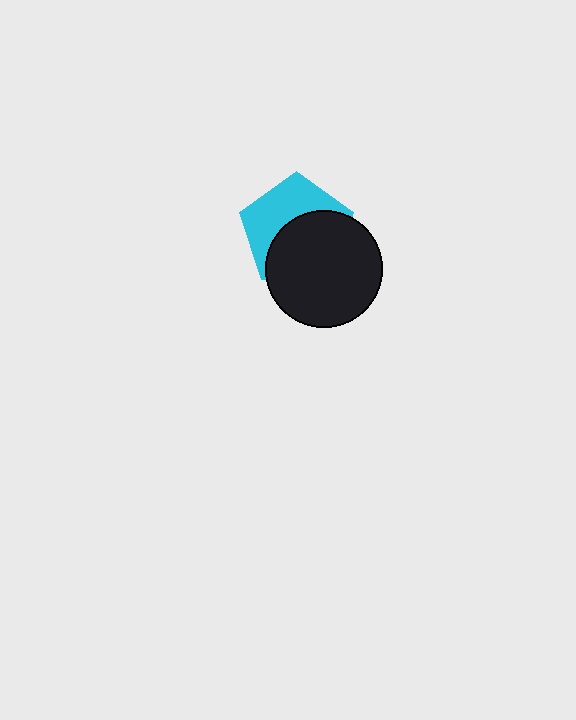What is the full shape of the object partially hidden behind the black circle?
The partially hidden object is a cyan pentagon.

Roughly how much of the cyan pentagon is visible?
About half of it is visible (roughly 46%).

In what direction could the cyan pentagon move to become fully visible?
The cyan pentagon could move up. That would shift it out from behind the black circle entirely.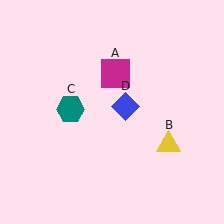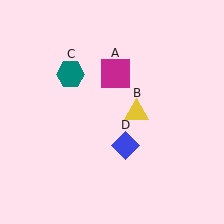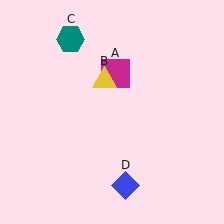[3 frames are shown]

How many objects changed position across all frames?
3 objects changed position: yellow triangle (object B), teal hexagon (object C), blue diamond (object D).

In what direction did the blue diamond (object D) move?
The blue diamond (object D) moved down.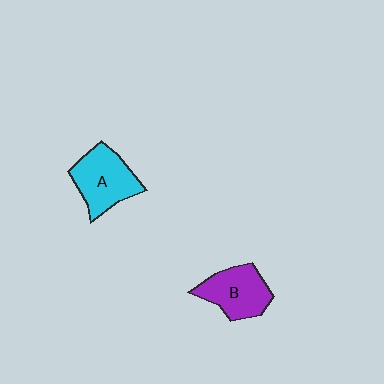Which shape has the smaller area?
Shape B (purple).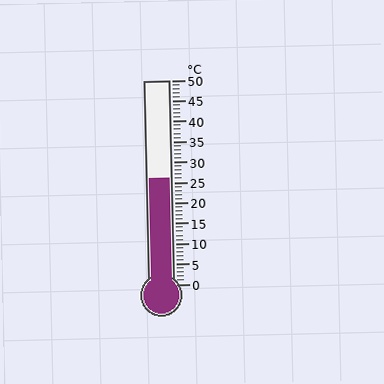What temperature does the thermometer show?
The thermometer shows approximately 26°C.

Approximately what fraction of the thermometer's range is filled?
The thermometer is filled to approximately 50% of its range.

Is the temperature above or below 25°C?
The temperature is above 25°C.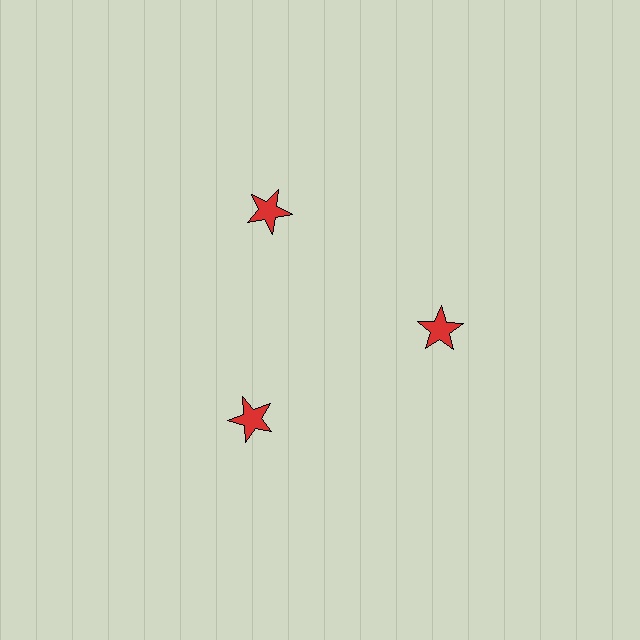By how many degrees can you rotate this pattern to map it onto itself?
The pattern maps onto itself every 120 degrees of rotation.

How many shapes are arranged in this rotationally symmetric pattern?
There are 3 shapes, arranged in 3 groups of 1.